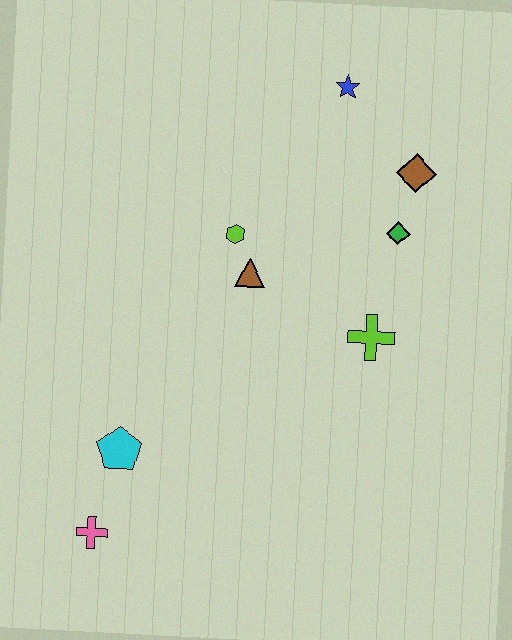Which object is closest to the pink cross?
The cyan pentagon is closest to the pink cross.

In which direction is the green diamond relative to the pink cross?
The green diamond is above the pink cross.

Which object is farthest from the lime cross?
The pink cross is farthest from the lime cross.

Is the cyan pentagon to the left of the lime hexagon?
Yes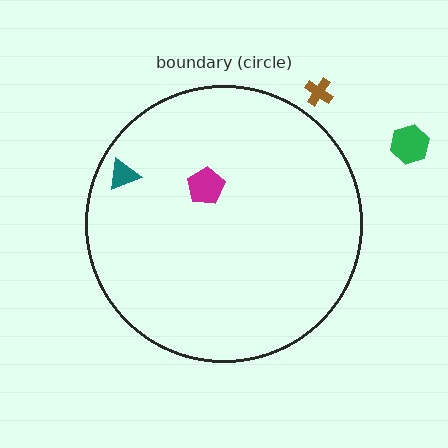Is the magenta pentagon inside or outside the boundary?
Inside.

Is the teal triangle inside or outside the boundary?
Inside.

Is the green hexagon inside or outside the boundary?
Outside.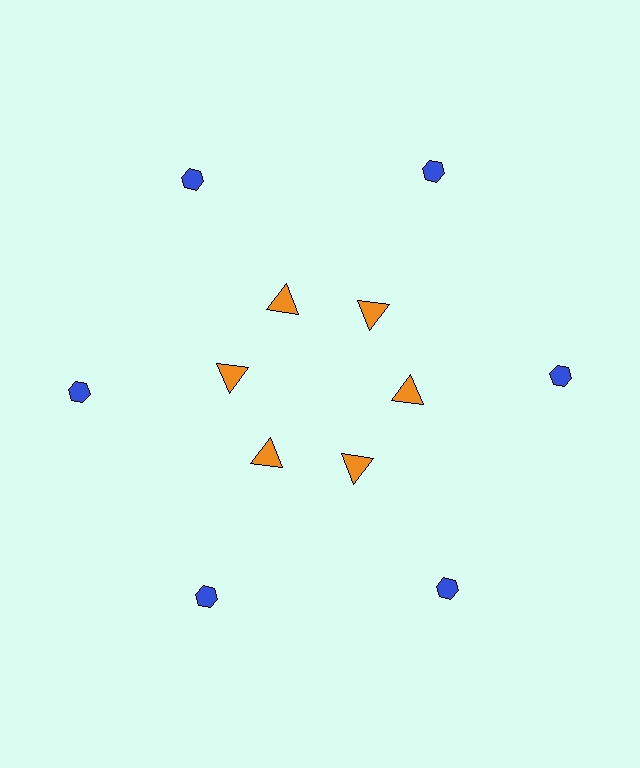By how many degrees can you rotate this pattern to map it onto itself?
The pattern maps onto itself every 60 degrees of rotation.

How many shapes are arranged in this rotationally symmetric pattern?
There are 12 shapes, arranged in 6 groups of 2.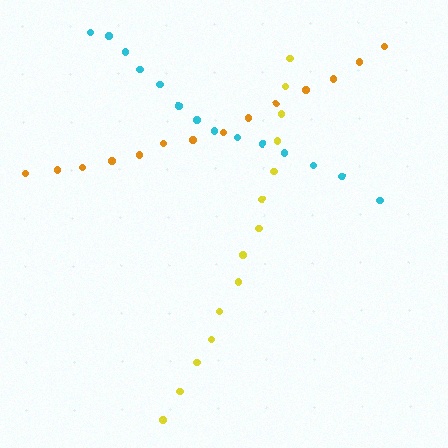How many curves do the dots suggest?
There are 3 distinct paths.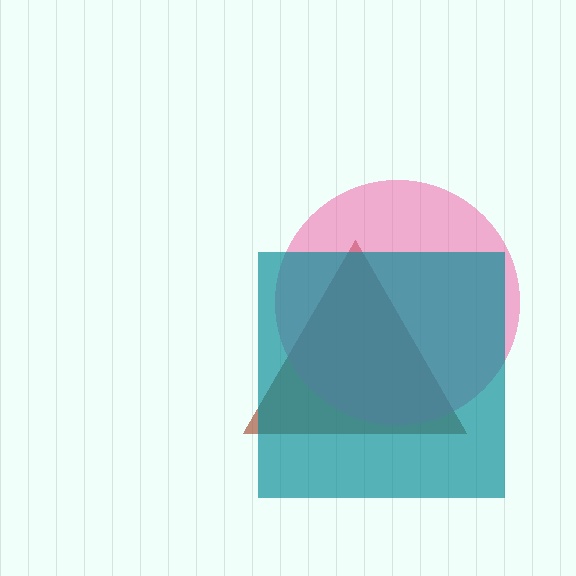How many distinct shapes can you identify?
There are 3 distinct shapes: a brown triangle, a pink circle, a teal square.